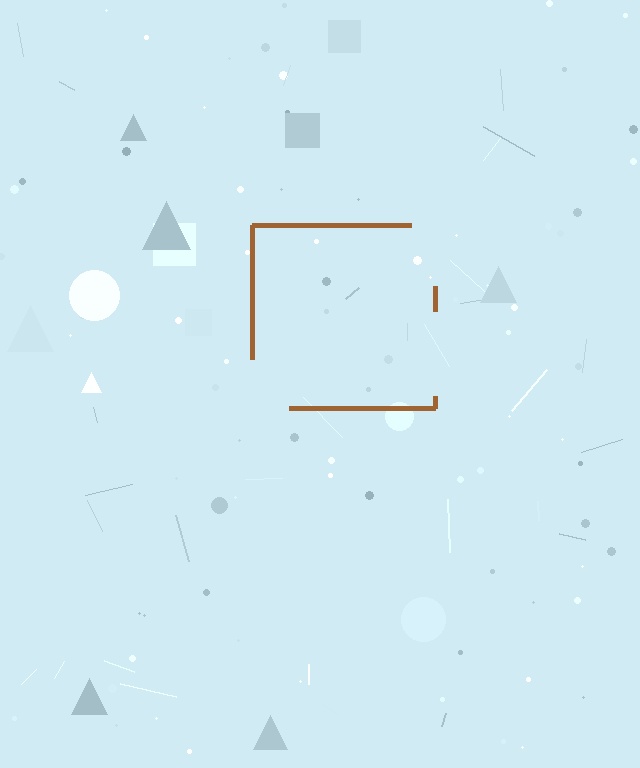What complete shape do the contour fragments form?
The contour fragments form a square.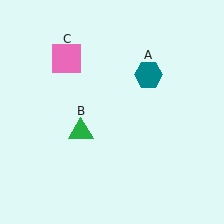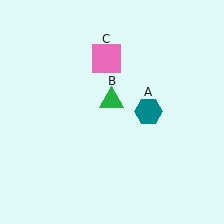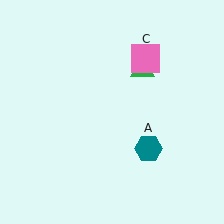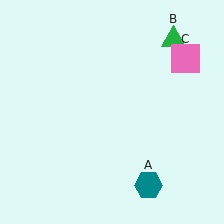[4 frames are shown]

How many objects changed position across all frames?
3 objects changed position: teal hexagon (object A), green triangle (object B), pink square (object C).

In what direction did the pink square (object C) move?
The pink square (object C) moved right.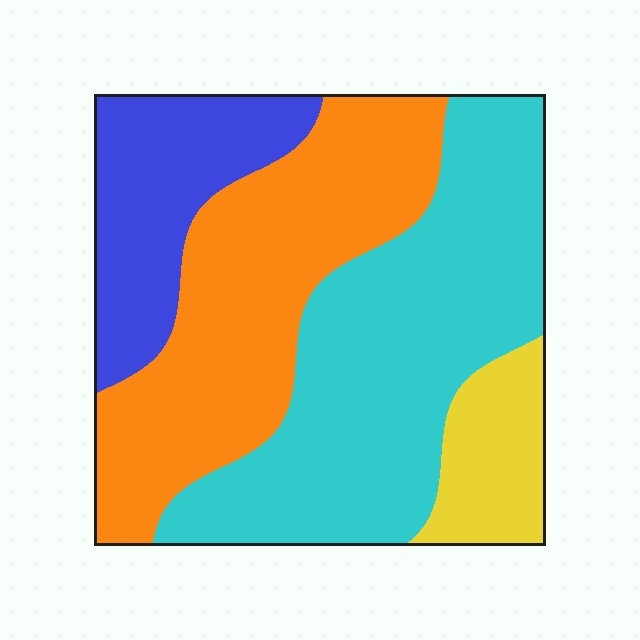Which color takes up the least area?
Yellow, at roughly 10%.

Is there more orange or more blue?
Orange.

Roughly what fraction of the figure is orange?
Orange takes up about one third (1/3) of the figure.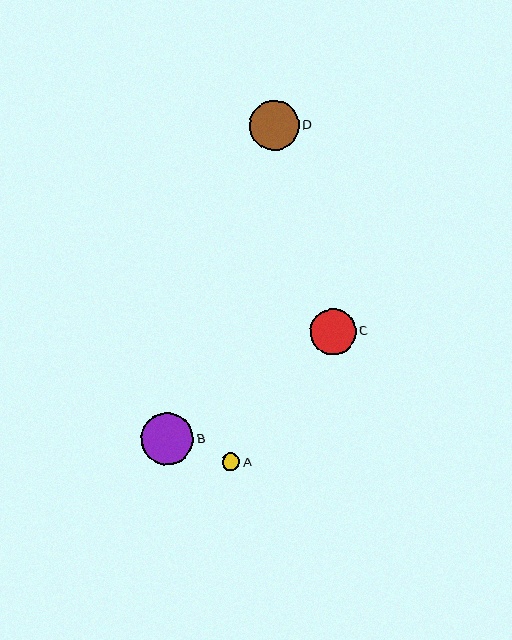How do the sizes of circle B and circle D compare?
Circle B and circle D are approximately the same size.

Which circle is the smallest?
Circle A is the smallest with a size of approximately 18 pixels.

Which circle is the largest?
Circle B is the largest with a size of approximately 52 pixels.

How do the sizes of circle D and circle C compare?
Circle D and circle C are approximately the same size.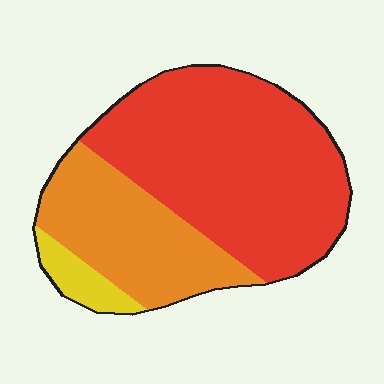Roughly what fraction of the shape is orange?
Orange takes up about one third (1/3) of the shape.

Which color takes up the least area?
Yellow, at roughly 5%.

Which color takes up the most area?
Red, at roughly 60%.